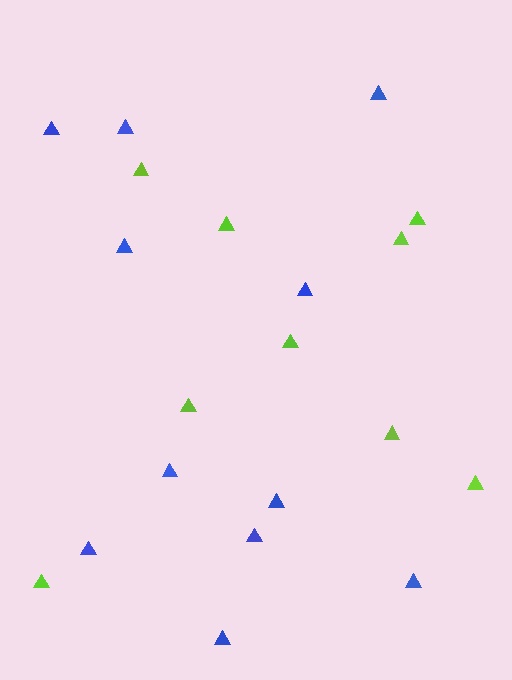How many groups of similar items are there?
There are 2 groups: one group of blue triangles (11) and one group of lime triangles (9).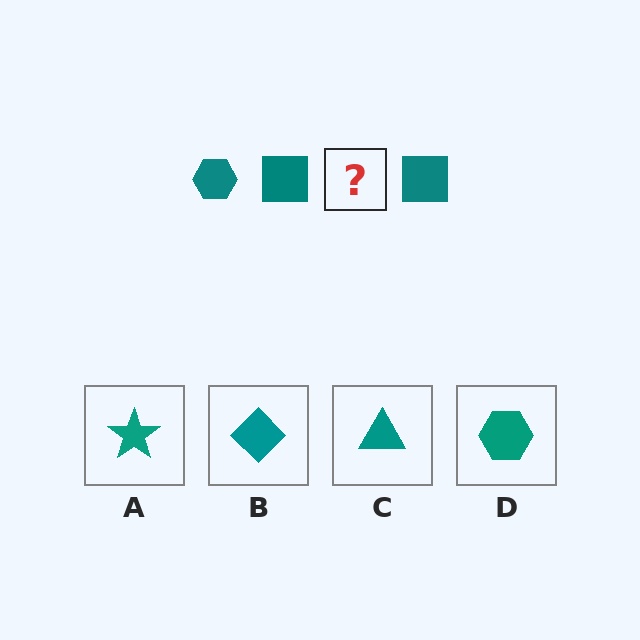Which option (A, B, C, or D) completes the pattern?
D.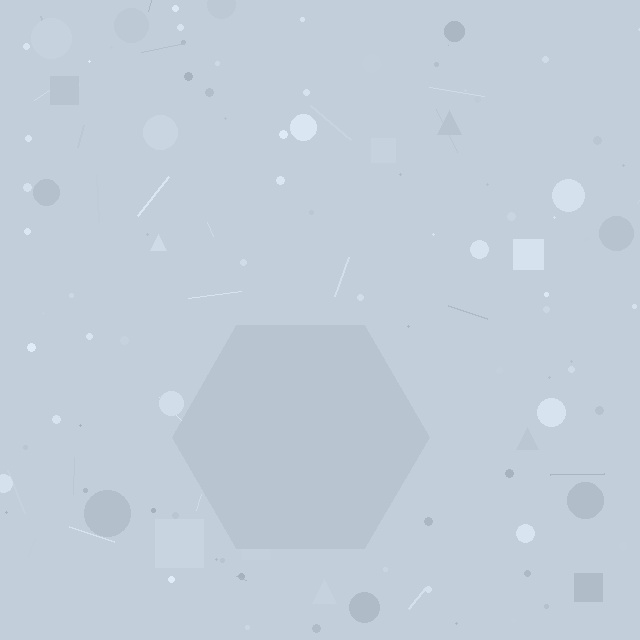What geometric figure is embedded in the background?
A hexagon is embedded in the background.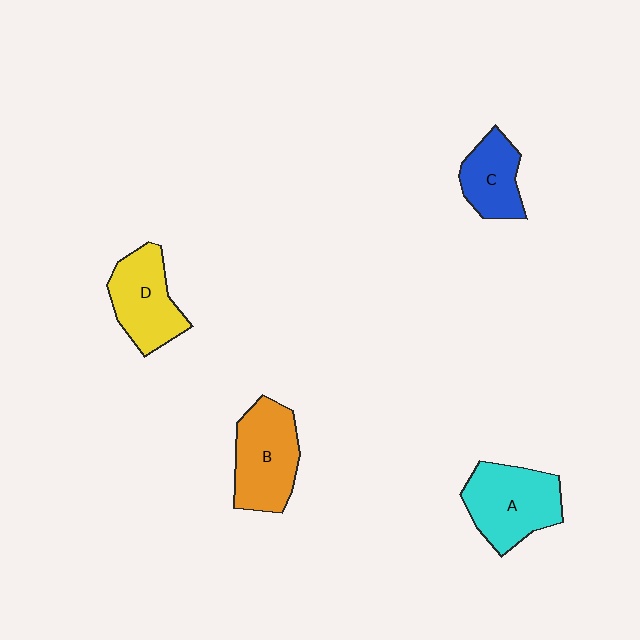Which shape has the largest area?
Shape A (cyan).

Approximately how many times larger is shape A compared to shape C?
Approximately 1.5 times.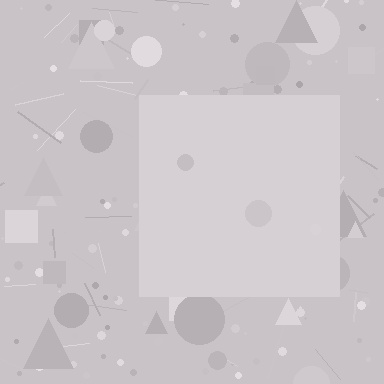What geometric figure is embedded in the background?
A square is embedded in the background.